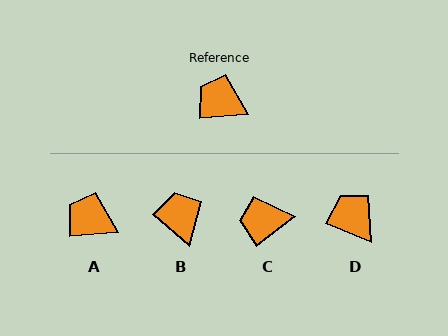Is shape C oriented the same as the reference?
No, it is off by about 34 degrees.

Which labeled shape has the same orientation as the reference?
A.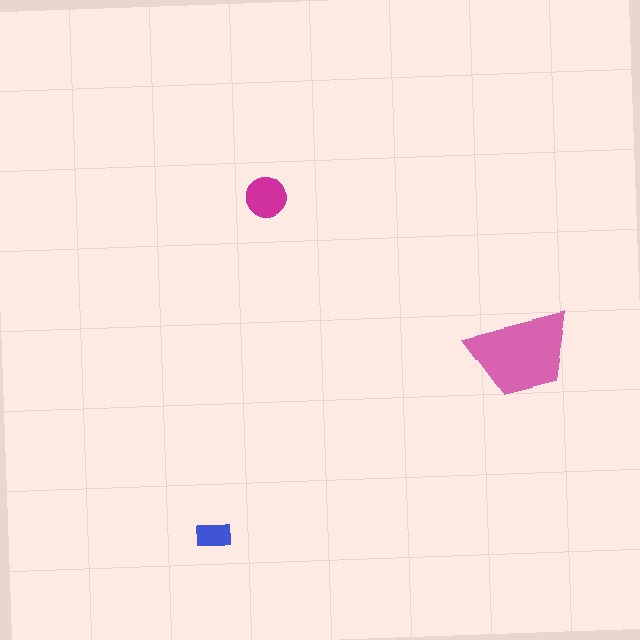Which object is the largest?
The pink trapezoid.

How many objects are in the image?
There are 3 objects in the image.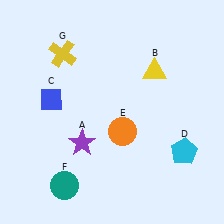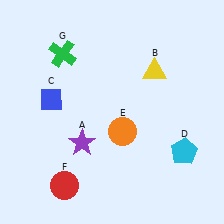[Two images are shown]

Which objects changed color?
F changed from teal to red. G changed from yellow to green.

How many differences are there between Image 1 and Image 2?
There are 2 differences between the two images.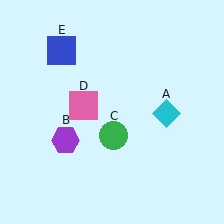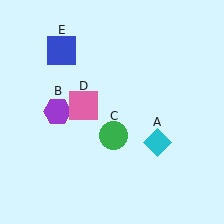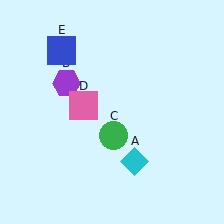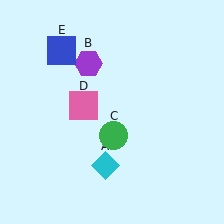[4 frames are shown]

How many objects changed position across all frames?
2 objects changed position: cyan diamond (object A), purple hexagon (object B).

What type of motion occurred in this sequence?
The cyan diamond (object A), purple hexagon (object B) rotated clockwise around the center of the scene.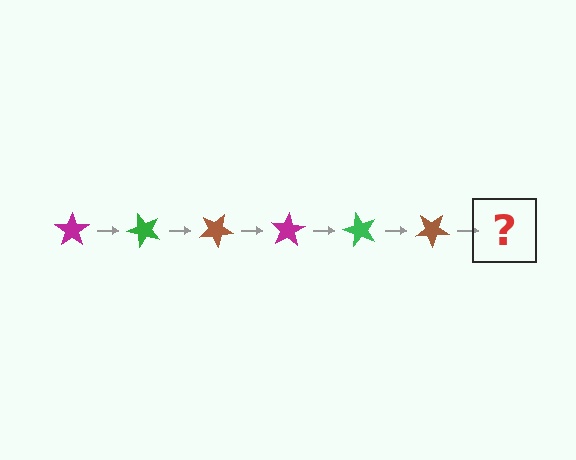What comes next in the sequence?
The next element should be a magenta star, rotated 300 degrees from the start.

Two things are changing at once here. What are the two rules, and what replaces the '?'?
The two rules are that it rotates 50 degrees each step and the color cycles through magenta, green, and brown. The '?' should be a magenta star, rotated 300 degrees from the start.